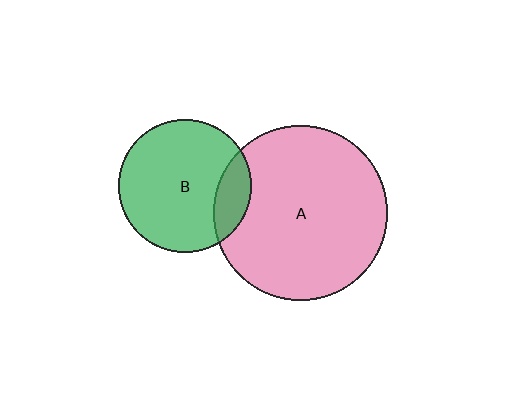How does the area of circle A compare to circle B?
Approximately 1.7 times.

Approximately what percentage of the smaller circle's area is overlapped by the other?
Approximately 15%.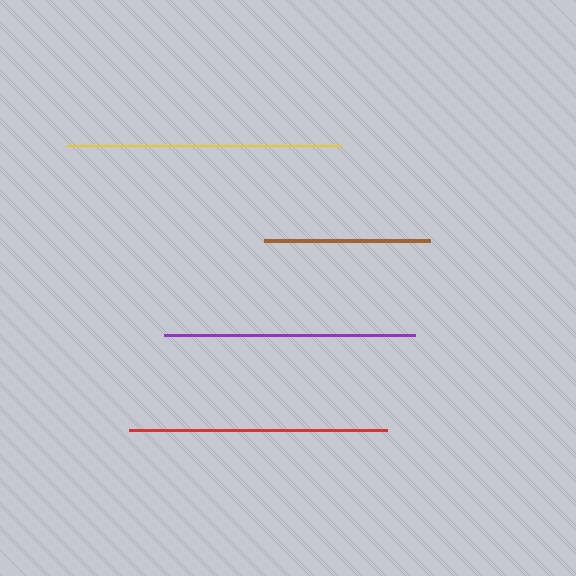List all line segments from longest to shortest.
From longest to shortest: yellow, red, purple, brown.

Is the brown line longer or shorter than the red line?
The red line is longer than the brown line.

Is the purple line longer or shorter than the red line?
The red line is longer than the purple line.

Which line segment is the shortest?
The brown line is the shortest at approximately 166 pixels.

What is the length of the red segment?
The red segment is approximately 258 pixels long.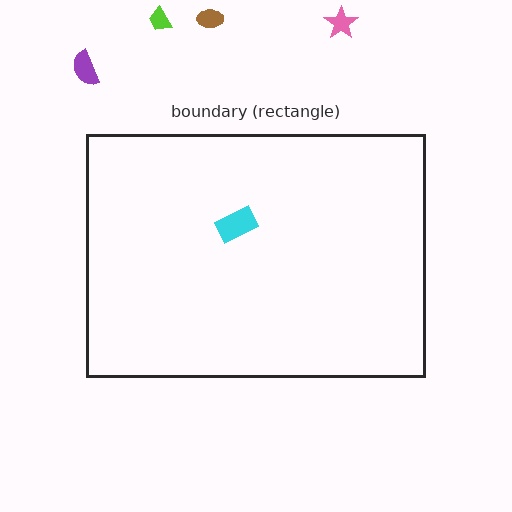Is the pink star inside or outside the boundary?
Outside.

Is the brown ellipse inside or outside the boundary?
Outside.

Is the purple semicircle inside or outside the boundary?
Outside.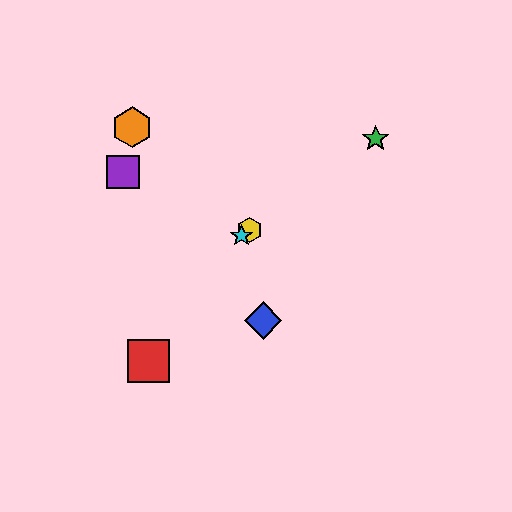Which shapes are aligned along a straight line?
The green star, the yellow hexagon, the cyan star are aligned along a straight line.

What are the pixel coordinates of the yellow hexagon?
The yellow hexagon is at (249, 230).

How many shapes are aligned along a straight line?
3 shapes (the green star, the yellow hexagon, the cyan star) are aligned along a straight line.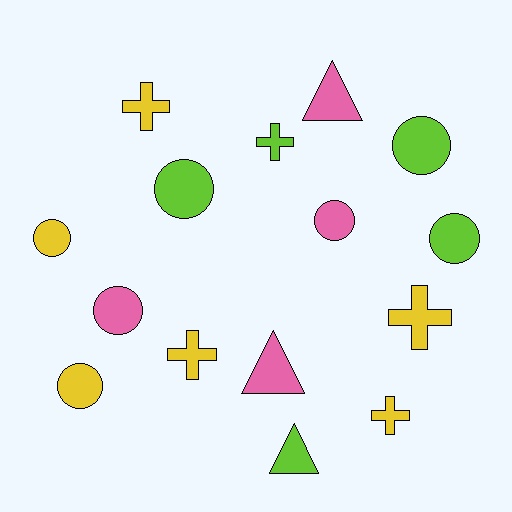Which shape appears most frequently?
Circle, with 7 objects.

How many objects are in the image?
There are 15 objects.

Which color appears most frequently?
Yellow, with 6 objects.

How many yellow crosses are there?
There are 4 yellow crosses.